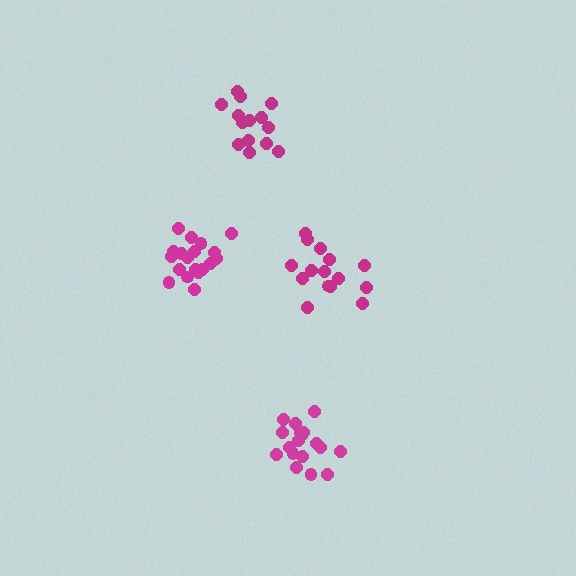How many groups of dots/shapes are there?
There are 4 groups.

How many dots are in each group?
Group 1: 19 dots, Group 2: 18 dots, Group 3: 14 dots, Group 4: 15 dots (66 total).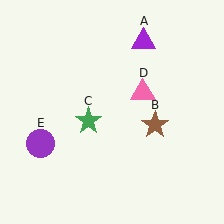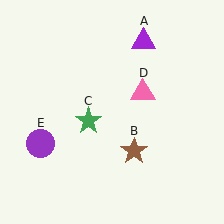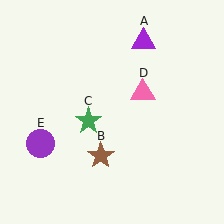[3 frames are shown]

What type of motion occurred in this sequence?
The brown star (object B) rotated clockwise around the center of the scene.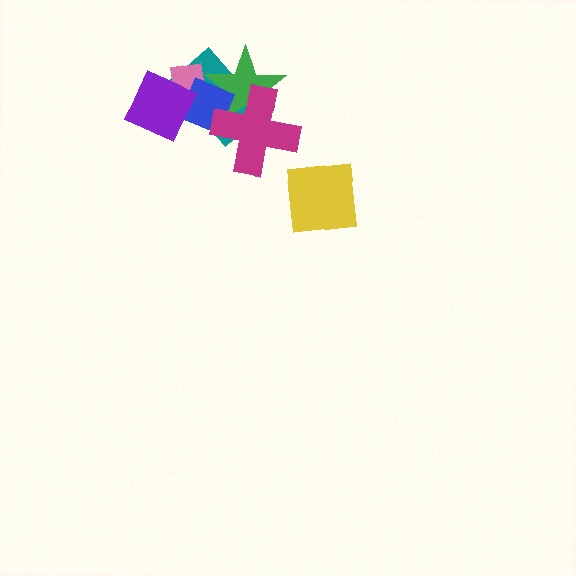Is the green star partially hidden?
Yes, it is partially covered by another shape.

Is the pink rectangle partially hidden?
Yes, it is partially covered by another shape.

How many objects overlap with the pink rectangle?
4 objects overlap with the pink rectangle.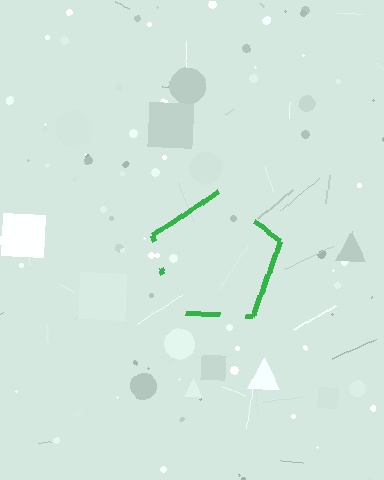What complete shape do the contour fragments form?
The contour fragments form a pentagon.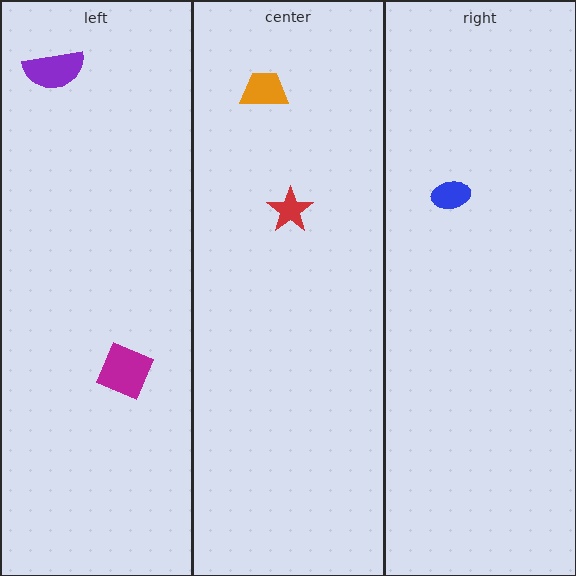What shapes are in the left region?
The purple semicircle, the magenta diamond.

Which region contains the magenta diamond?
The left region.